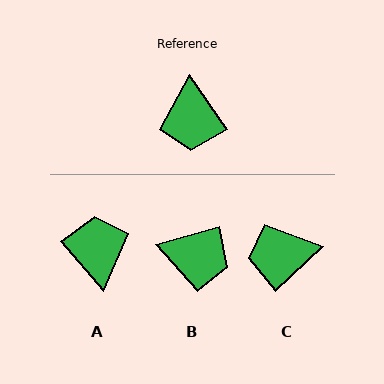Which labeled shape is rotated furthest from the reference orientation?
A, about 174 degrees away.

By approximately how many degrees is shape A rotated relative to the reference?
Approximately 174 degrees clockwise.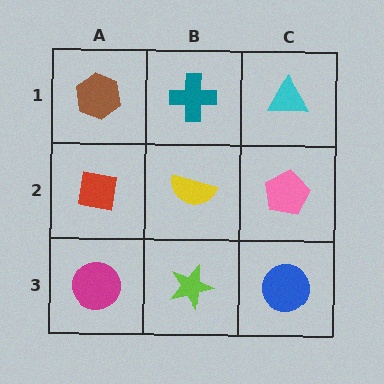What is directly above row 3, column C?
A pink pentagon.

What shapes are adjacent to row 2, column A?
A brown hexagon (row 1, column A), a magenta circle (row 3, column A), a yellow semicircle (row 2, column B).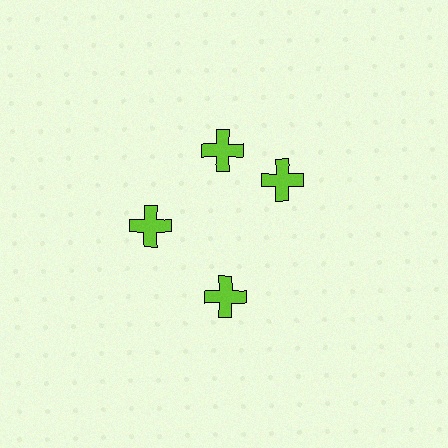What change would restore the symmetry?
The symmetry would be restored by rotating it back into even spacing with its neighbors so that all 4 crosses sit at equal angles and equal distance from the center.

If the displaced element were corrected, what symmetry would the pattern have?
It would have 4-fold rotational symmetry — the pattern would map onto itself every 90 degrees.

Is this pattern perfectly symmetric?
No. The 4 lime crosses are arranged in a ring, but one element near the 3 o'clock position is rotated out of alignment along the ring, breaking the 4-fold rotational symmetry.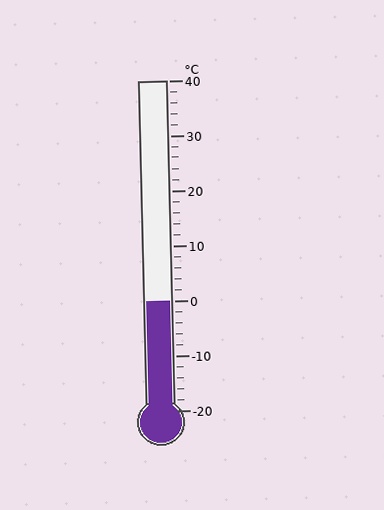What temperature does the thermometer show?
The thermometer shows approximately 0°C.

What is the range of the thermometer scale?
The thermometer scale ranges from -20°C to 40°C.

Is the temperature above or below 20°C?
The temperature is below 20°C.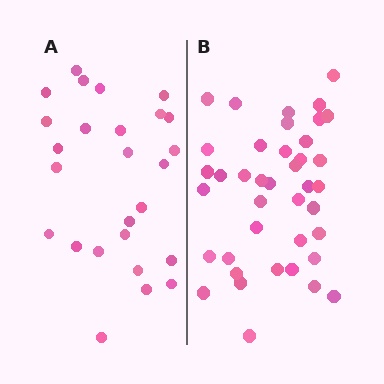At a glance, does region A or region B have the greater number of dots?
Region B (the right region) has more dots.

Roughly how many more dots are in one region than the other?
Region B has approximately 15 more dots than region A.